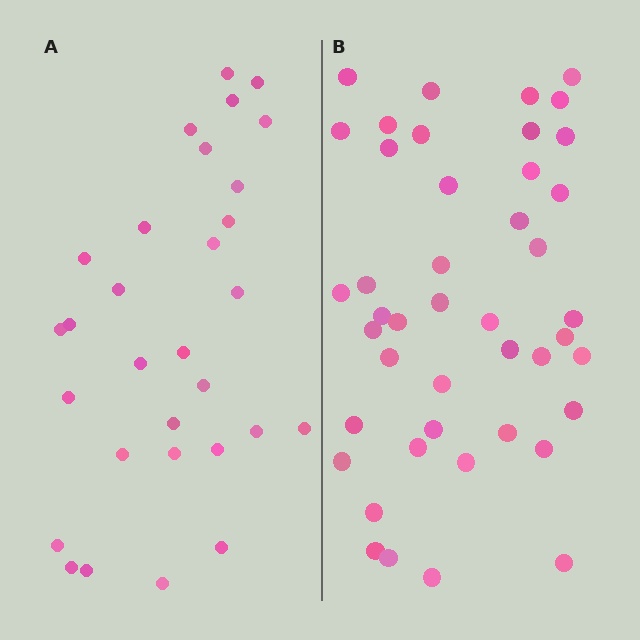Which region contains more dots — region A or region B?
Region B (the right region) has more dots.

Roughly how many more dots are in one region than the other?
Region B has approximately 15 more dots than region A.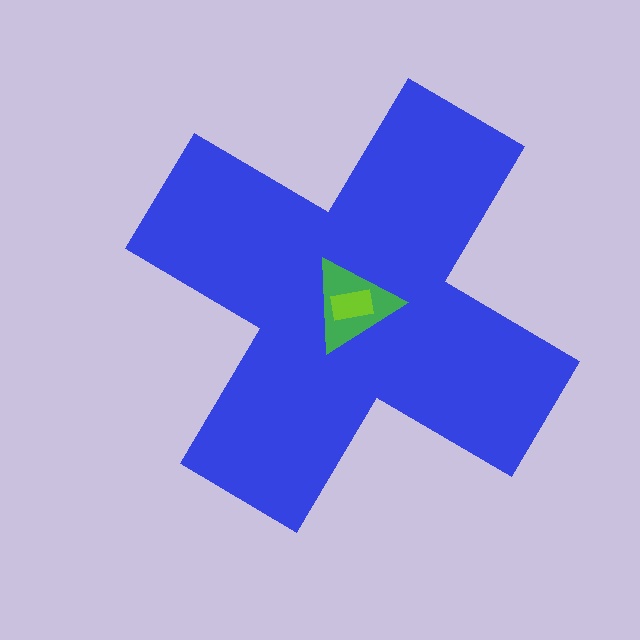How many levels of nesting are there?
3.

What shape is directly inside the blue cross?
The green triangle.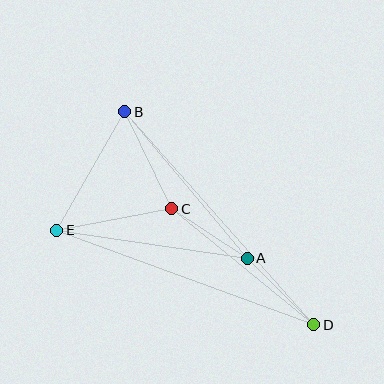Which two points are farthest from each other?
Points B and D are farthest from each other.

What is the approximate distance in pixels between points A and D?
The distance between A and D is approximately 94 pixels.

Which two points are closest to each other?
Points A and C are closest to each other.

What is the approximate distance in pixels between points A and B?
The distance between A and B is approximately 191 pixels.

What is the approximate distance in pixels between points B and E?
The distance between B and E is approximately 137 pixels.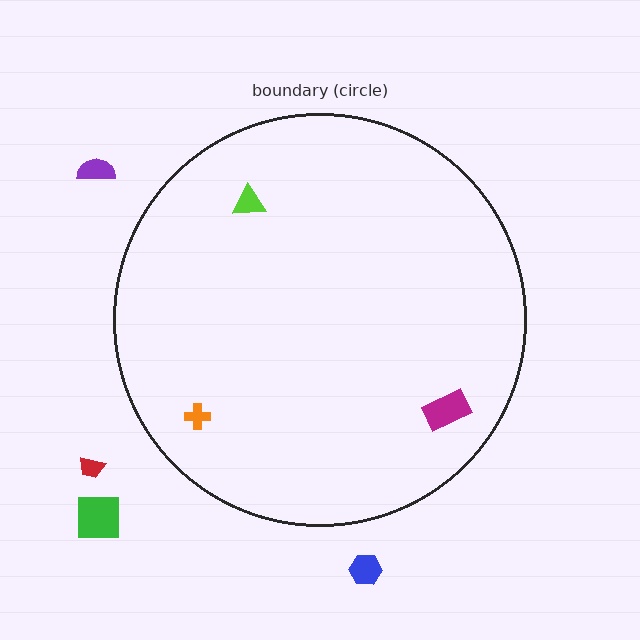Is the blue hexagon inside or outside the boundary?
Outside.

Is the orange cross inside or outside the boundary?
Inside.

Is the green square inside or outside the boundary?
Outside.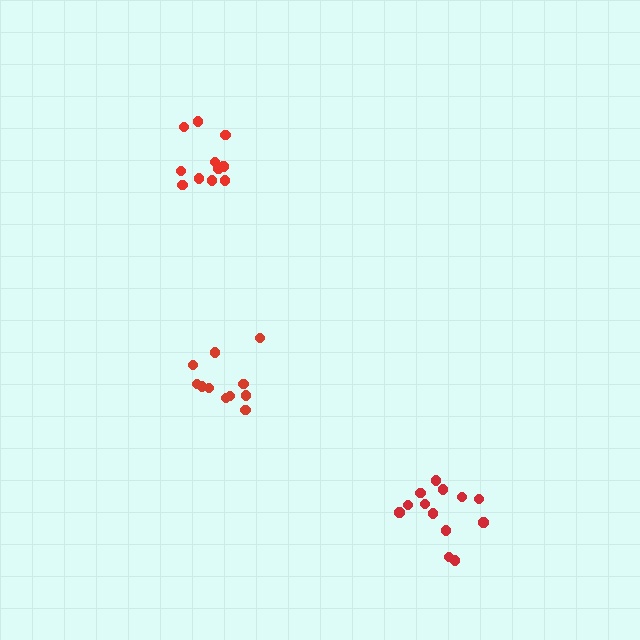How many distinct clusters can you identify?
There are 3 distinct clusters.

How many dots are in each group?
Group 1: 11 dots, Group 2: 14 dots, Group 3: 11 dots (36 total).